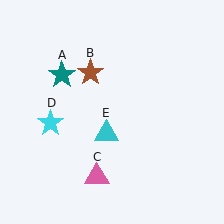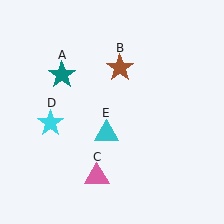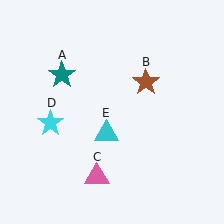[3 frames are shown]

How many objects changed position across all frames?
1 object changed position: brown star (object B).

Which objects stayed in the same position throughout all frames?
Teal star (object A) and pink triangle (object C) and cyan star (object D) and cyan triangle (object E) remained stationary.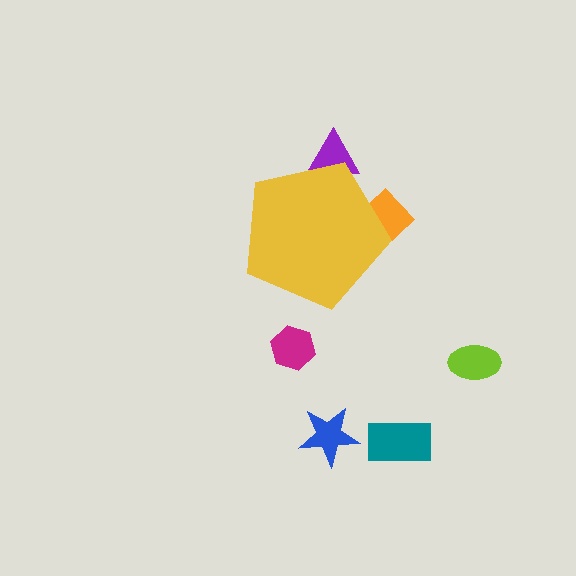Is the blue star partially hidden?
No, the blue star is fully visible.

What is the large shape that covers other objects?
A yellow pentagon.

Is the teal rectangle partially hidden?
No, the teal rectangle is fully visible.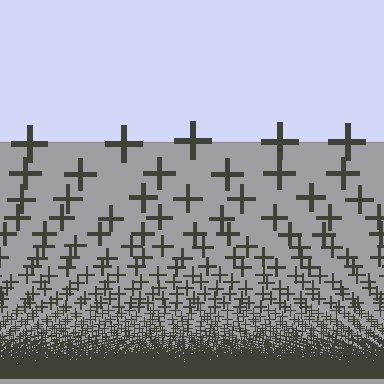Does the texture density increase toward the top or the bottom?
Density increases toward the bottom.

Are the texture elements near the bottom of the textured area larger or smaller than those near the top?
Smaller. The gradient is inverted — elements near the bottom are smaller and denser.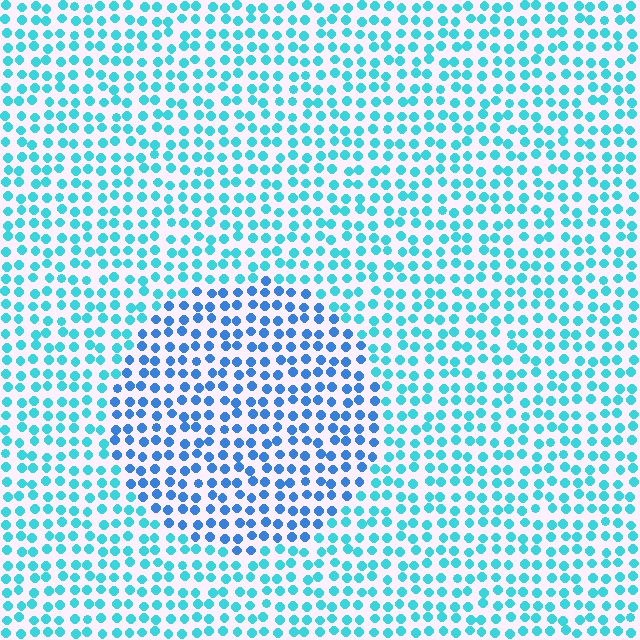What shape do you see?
I see a circle.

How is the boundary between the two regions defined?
The boundary is defined purely by a slight shift in hue (about 30 degrees). Spacing, size, and orientation are identical on both sides.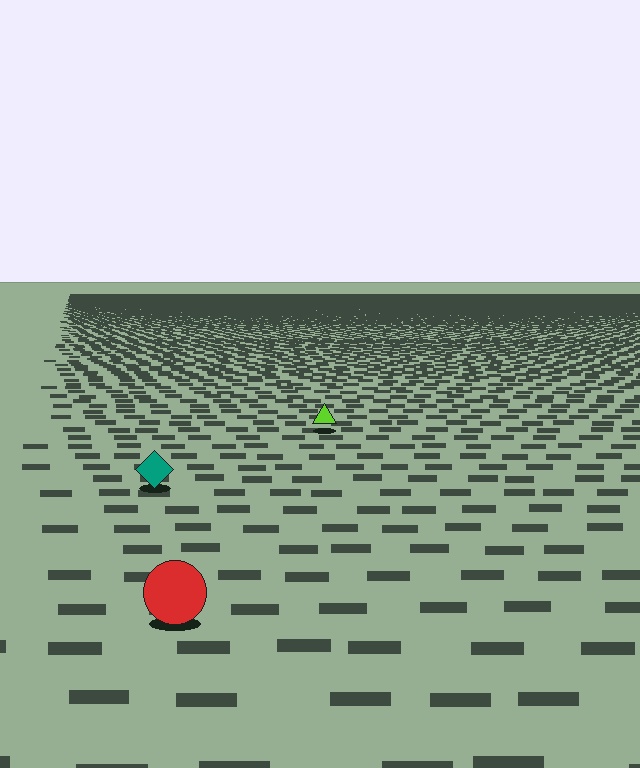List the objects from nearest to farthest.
From nearest to farthest: the red circle, the teal diamond, the lime triangle.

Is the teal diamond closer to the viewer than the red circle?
No. The red circle is closer — you can tell from the texture gradient: the ground texture is coarser near it.